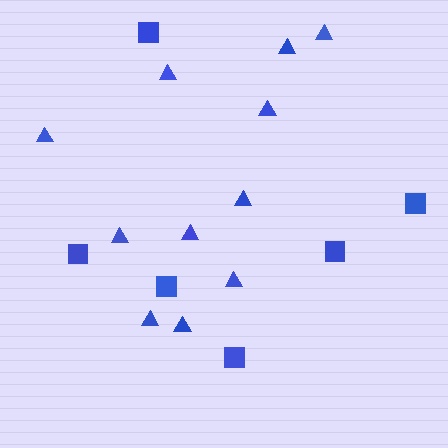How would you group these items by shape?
There are 2 groups: one group of squares (6) and one group of triangles (11).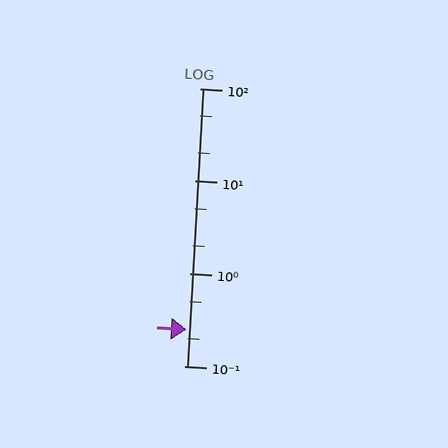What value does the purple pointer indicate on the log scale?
The pointer indicates approximately 0.25.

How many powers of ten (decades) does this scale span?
The scale spans 3 decades, from 0.1 to 100.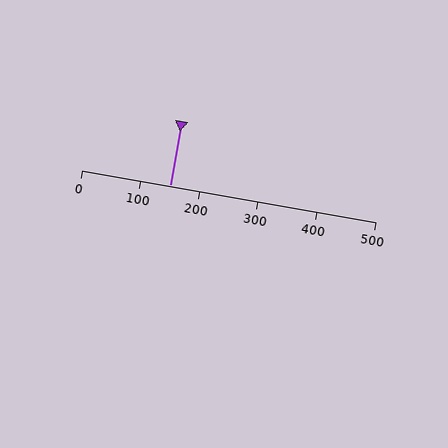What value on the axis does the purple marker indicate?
The marker indicates approximately 150.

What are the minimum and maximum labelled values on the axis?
The axis runs from 0 to 500.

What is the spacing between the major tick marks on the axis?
The major ticks are spaced 100 apart.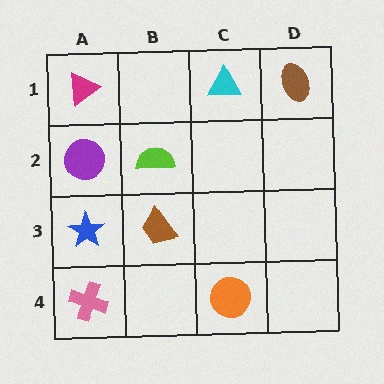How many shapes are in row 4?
2 shapes.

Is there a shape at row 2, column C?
No, that cell is empty.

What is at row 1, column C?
A cyan triangle.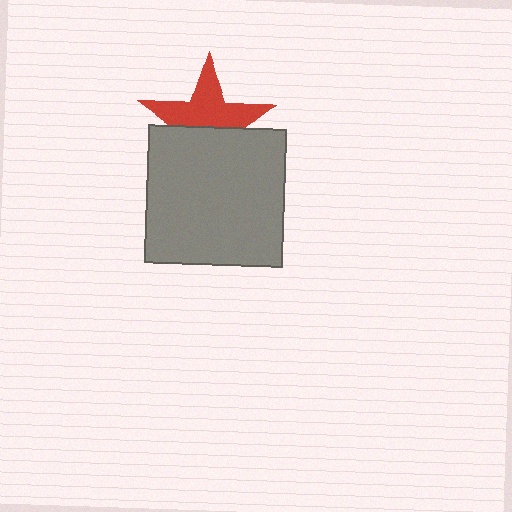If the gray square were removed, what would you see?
You would see the complete red star.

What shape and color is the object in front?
The object in front is a gray square.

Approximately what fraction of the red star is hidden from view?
Roughly 45% of the red star is hidden behind the gray square.